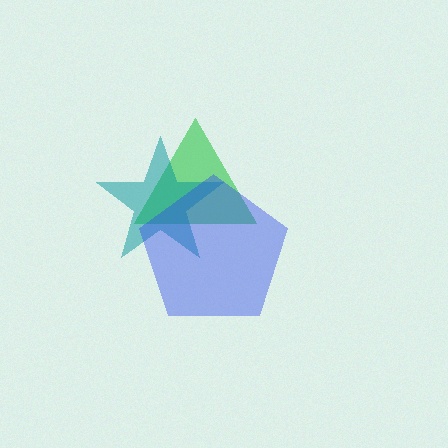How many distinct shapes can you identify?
There are 3 distinct shapes: a green triangle, a teal star, a blue pentagon.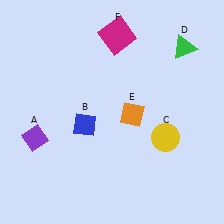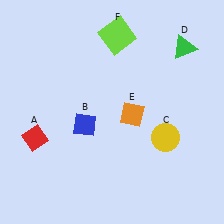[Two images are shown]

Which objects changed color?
A changed from purple to red. F changed from magenta to lime.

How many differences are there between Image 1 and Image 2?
There are 2 differences between the two images.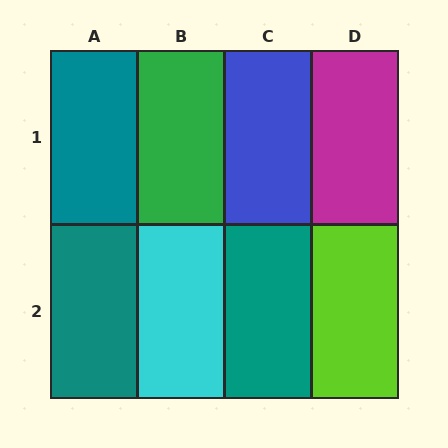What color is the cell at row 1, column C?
Blue.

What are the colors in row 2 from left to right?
Teal, cyan, teal, lime.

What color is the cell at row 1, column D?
Magenta.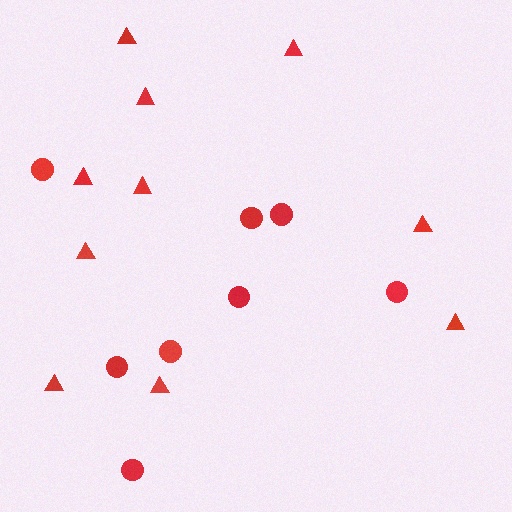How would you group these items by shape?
There are 2 groups: one group of triangles (10) and one group of circles (8).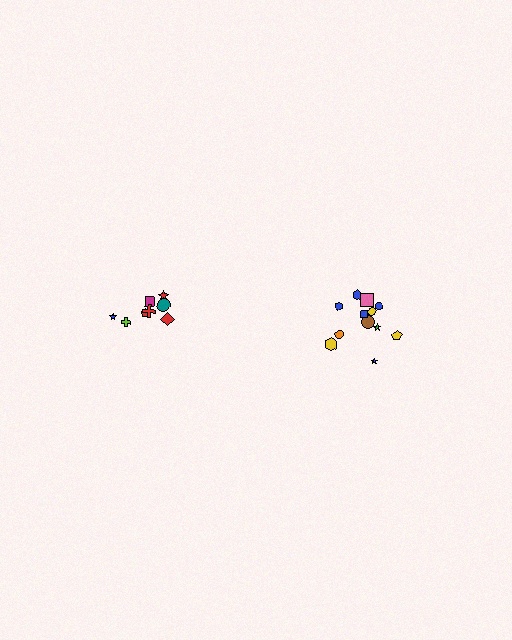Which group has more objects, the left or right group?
The right group.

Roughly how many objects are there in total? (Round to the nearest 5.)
Roughly 20 objects in total.